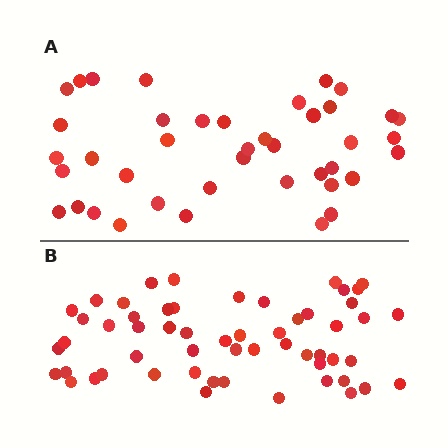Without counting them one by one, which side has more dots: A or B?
Region B (the bottom region) has more dots.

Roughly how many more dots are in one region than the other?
Region B has approximately 15 more dots than region A.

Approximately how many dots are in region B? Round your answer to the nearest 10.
About 60 dots. (The exact count is 56, which rounds to 60.)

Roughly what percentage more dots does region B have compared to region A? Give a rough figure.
About 35% more.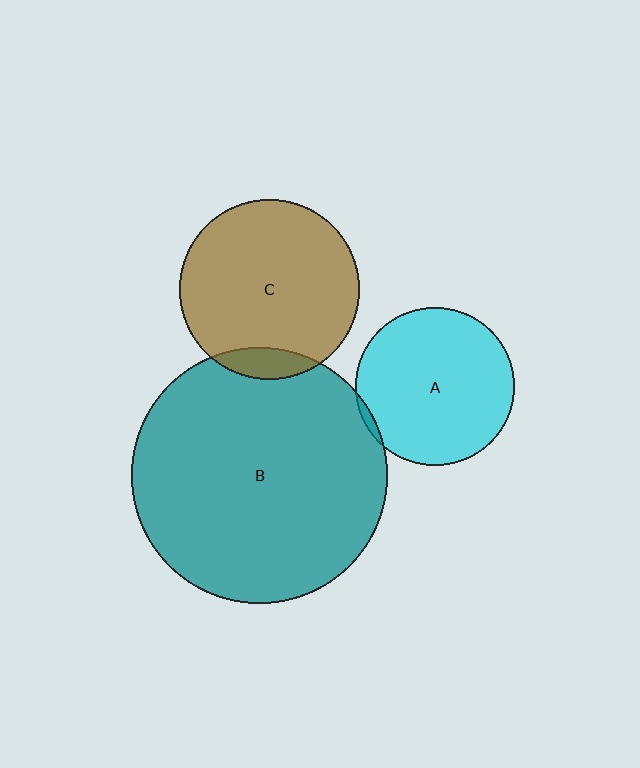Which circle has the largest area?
Circle B (teal).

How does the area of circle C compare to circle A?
Approximately 1.3 times.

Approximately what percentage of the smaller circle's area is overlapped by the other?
Approximately 10%.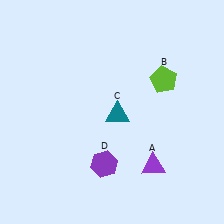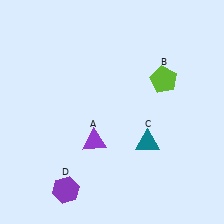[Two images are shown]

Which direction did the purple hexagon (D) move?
The purple hexagon (D) moved left.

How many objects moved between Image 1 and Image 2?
3 objects moved between the two images.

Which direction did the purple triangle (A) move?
The purple triangle (A) moved left.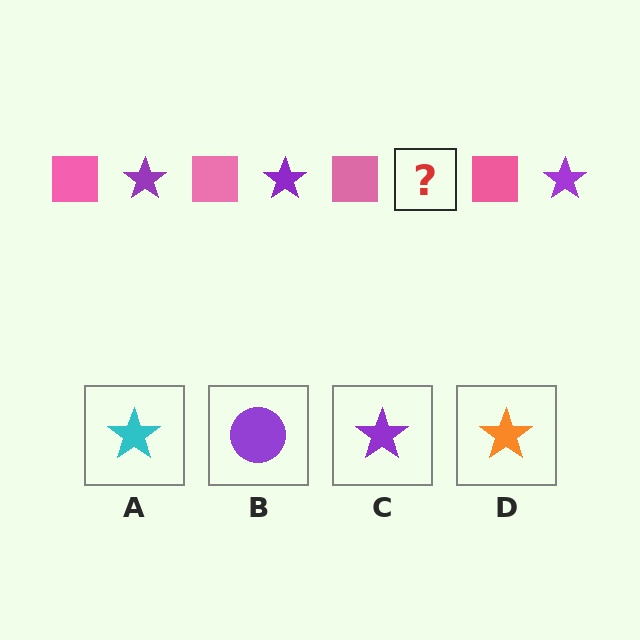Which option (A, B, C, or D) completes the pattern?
C.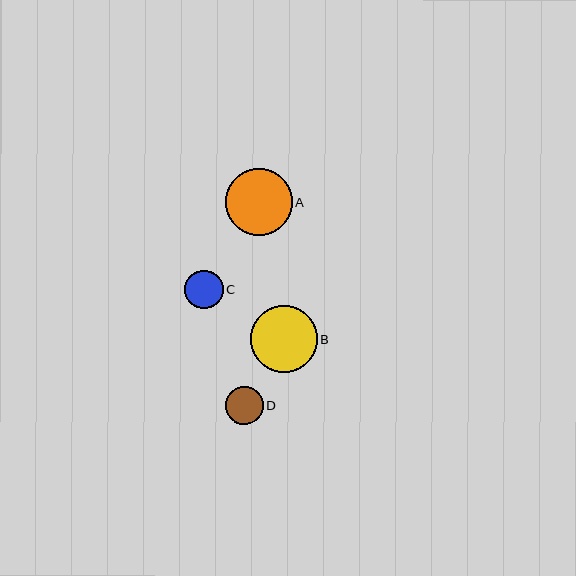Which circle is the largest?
Circle B is the largest with a size of approximately 67 pixels.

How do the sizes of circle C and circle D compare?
Circle C and circle D are approximately the same size.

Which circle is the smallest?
Circle D is the smallest with a size of approximately 38 pixels.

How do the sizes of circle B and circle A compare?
Circle B and circle A are approximately the same size.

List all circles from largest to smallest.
From largest to smallest: B, A, C, D.